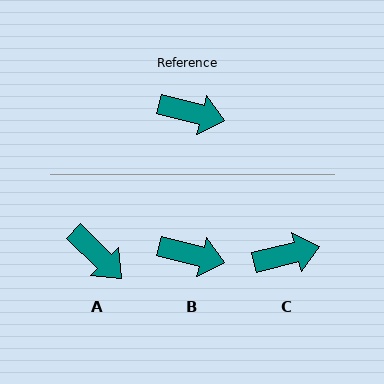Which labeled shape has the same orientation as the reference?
B.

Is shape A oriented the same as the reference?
No, it is off by about 30 degrees.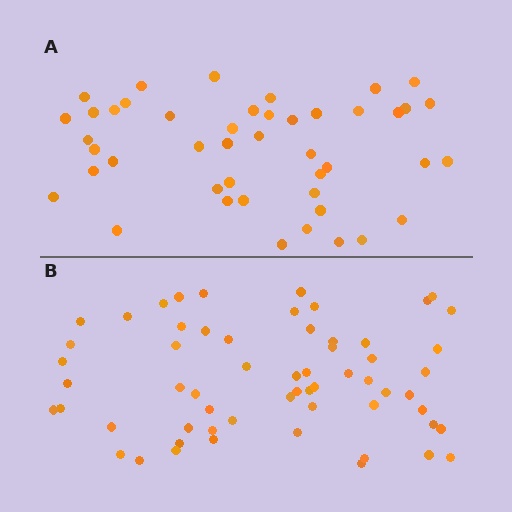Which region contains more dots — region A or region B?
Region B (the bottom region) has more dots.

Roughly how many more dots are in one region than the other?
Region B has approximately 15 more dots than region A.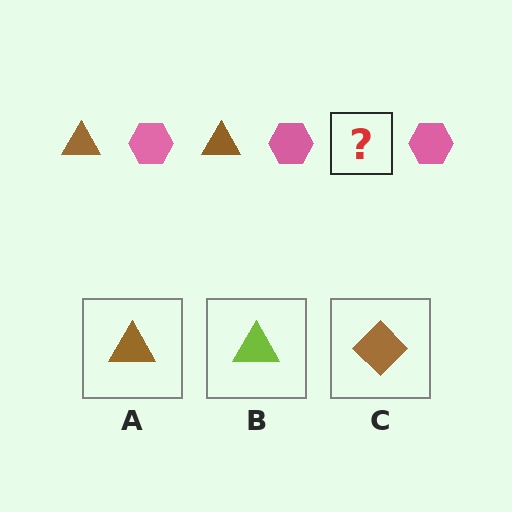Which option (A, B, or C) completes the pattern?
A.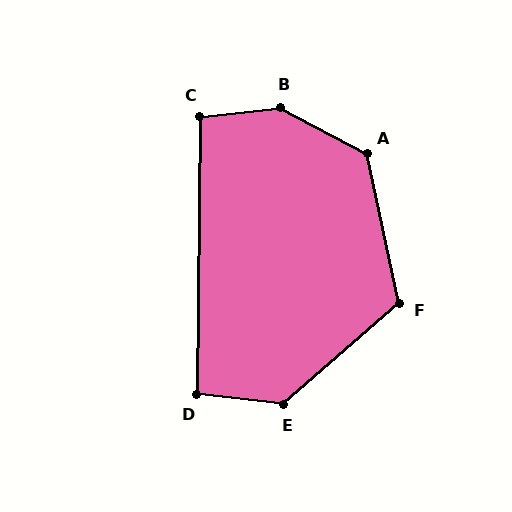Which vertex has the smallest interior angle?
D, at approximately 96 degrees.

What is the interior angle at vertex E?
Approximately 133 degrees (obtuse).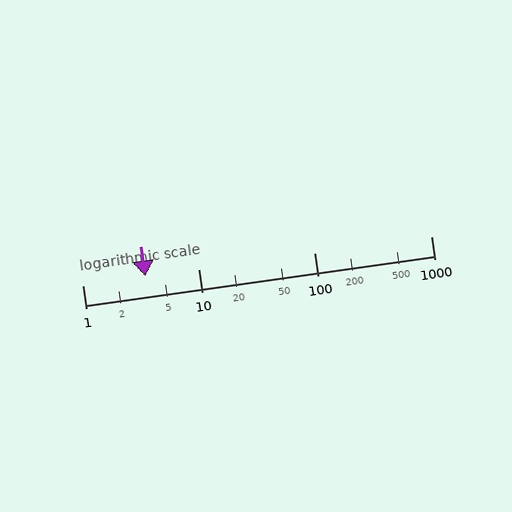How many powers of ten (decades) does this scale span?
The scale spans 3 decades, from 1 to 1000.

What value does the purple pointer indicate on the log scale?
The pointer indicates approximately 3.5.